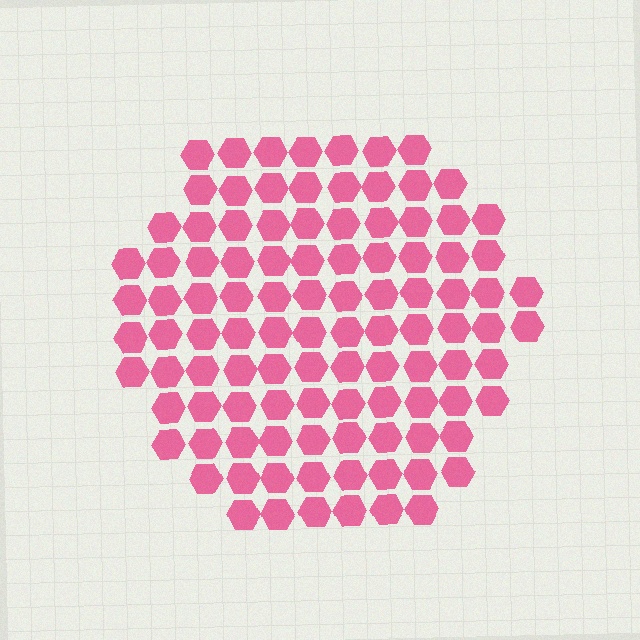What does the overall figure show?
The overall figure shows a hexagon.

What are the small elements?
The small elements are hexagons.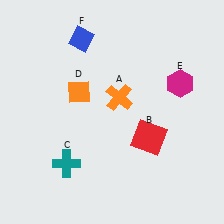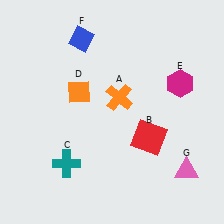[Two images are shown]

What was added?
A pink triangle (G) was added in Image 2.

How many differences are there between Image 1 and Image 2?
There is 1 difference between the two images.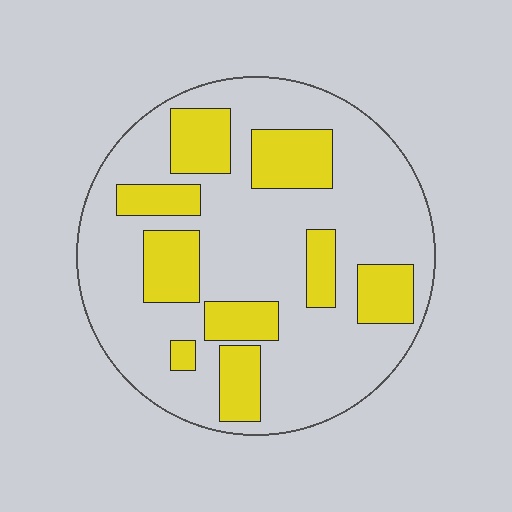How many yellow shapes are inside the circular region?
9.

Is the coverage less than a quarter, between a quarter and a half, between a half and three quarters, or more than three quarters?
Between a quarter and a half.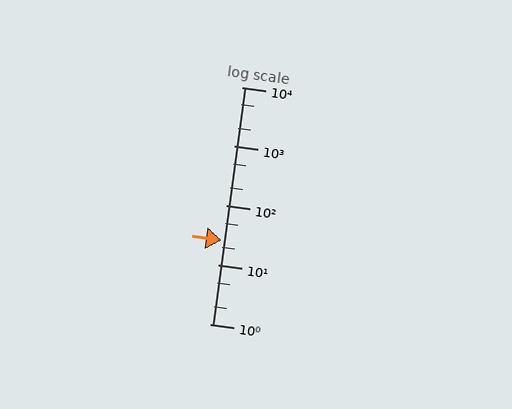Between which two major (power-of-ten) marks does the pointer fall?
The pointer is between 10 and 100.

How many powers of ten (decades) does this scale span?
The scale spans 4 decades, from 1 to 10000.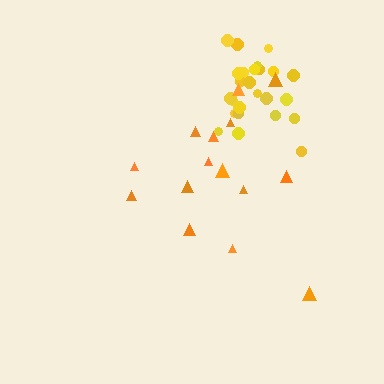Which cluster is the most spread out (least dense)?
Orange.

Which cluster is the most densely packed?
Yellow.